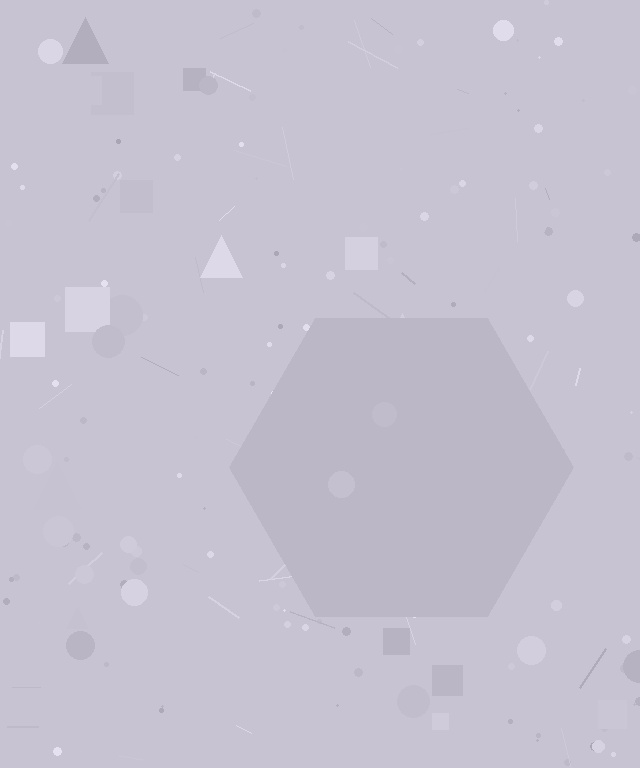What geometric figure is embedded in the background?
A hexagon is embedded in the background.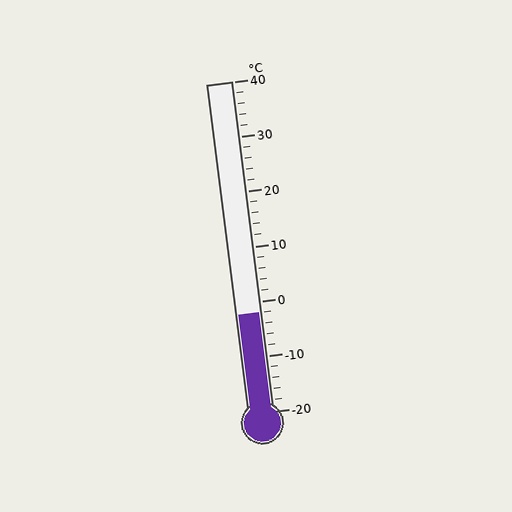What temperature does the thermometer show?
The thermometer shows approximately -2°C.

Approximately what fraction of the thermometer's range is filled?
The thermometer is filled to approximately 30% of its range.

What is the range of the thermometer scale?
The thermometer scale ranges from -20°C to 40°C.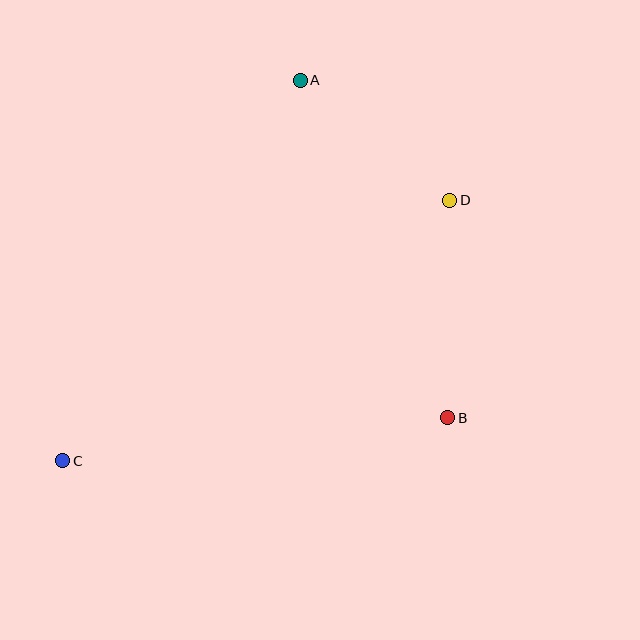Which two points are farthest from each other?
Points C and D are farthest from each other.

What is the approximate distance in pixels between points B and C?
The distance between B and C is approximately 387 pixels.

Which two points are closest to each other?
Points A and D are closest to each other.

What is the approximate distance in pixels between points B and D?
The distance between B and D is approximately 217 pixels.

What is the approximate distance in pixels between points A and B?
The distance between A and B is approximately 368 pixels.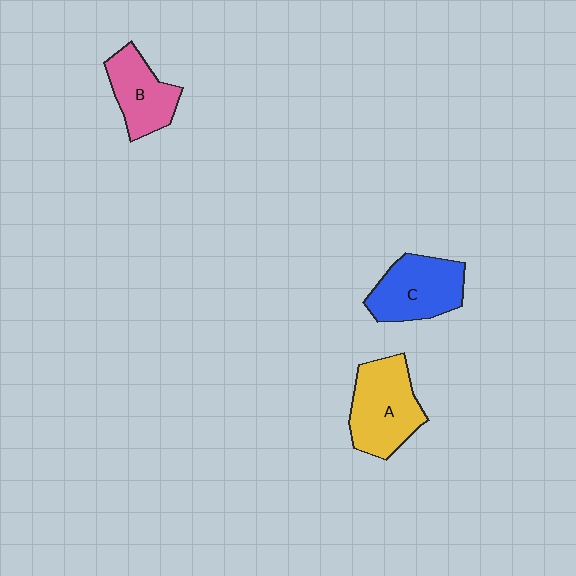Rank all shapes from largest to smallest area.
From largest to smallest: A (yellow), C (blue), B (pink).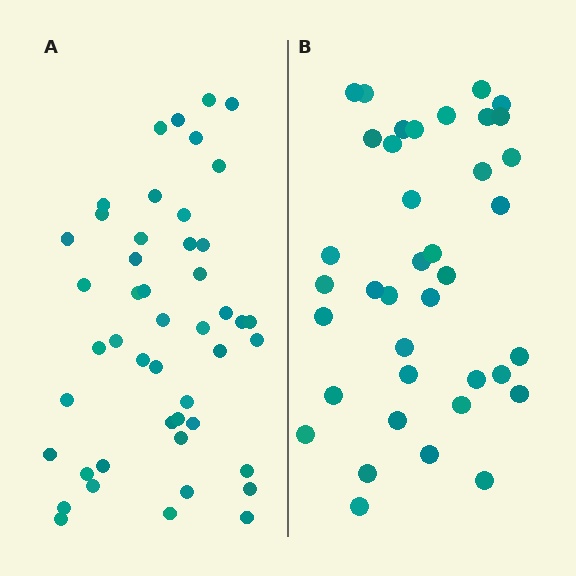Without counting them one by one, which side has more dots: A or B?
Region A (the left region) has more dots.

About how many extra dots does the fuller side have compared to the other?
Region A has roughly 8 or so more dots than region B.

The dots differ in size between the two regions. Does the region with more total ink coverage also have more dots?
No. Region B has more total ink coverage because its dots are larger, but region A actually contains more individual dots. Total area can be misleading — the number of items is what matters here.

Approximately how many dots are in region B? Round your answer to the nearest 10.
About 40 dots. (The exact count is 38, which rounds to 40.)